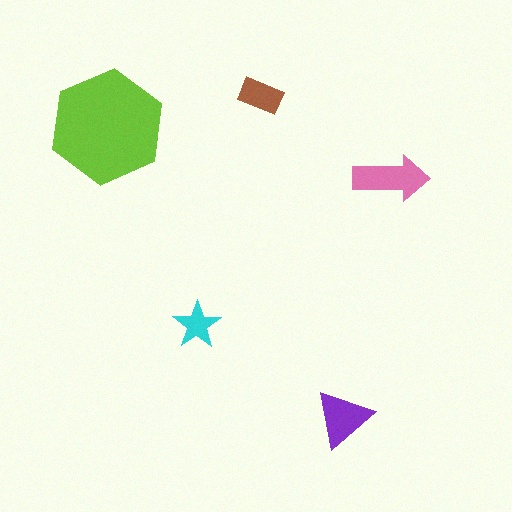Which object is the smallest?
The cyan star.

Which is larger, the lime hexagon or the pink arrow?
The lime hexagon.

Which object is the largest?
The lime hexagon.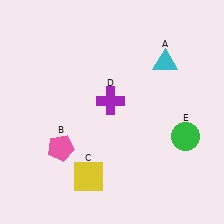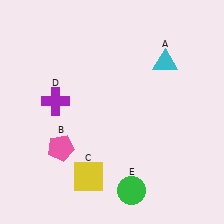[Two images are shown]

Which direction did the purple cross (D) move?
The purple cross (D) moved left.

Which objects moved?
The objects that moved are: the purple cross (D), the green circle (E).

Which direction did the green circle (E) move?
The green circle (E) moved left.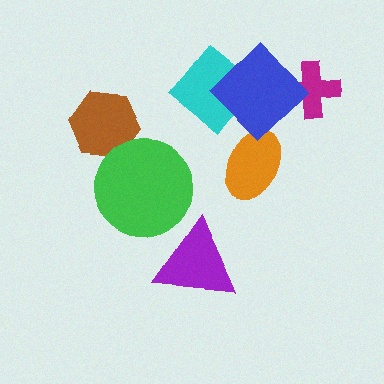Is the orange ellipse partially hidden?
Yes, it is partially covered by another shape.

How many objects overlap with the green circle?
1 object overlaps with the green circle.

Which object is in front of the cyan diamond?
The blue diamond is in front of the cyan diamond.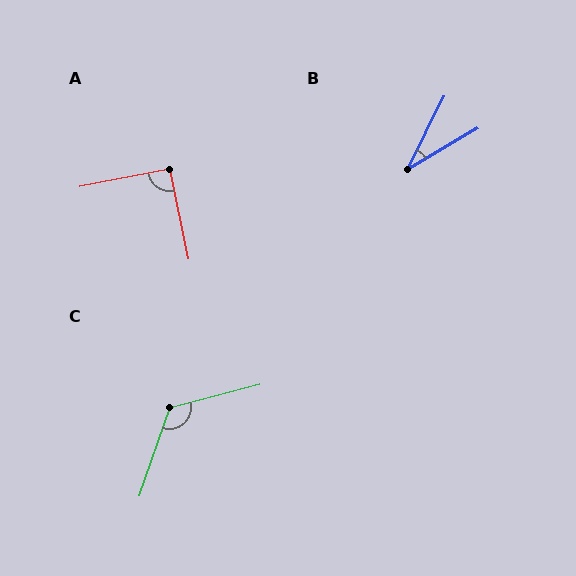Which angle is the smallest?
B, at approximately 33 degrees.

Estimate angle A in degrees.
Approximately 91 degrees.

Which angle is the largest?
C, at approximately 123 degrees.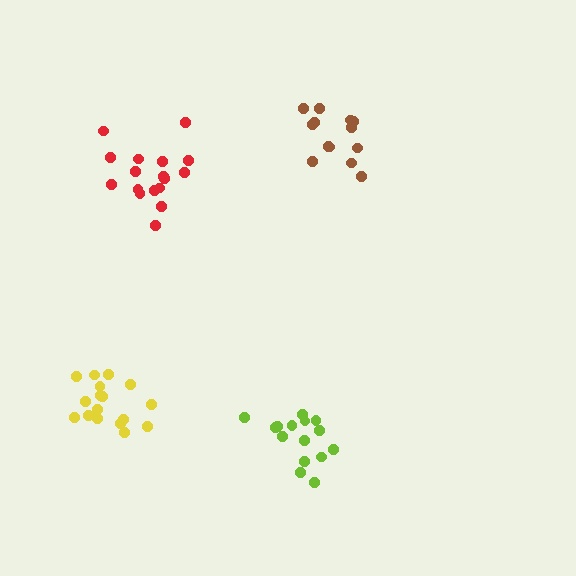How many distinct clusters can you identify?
There are 4 distinct clusters.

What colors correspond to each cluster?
The clusters are colored: yellow, brown, lime, red.